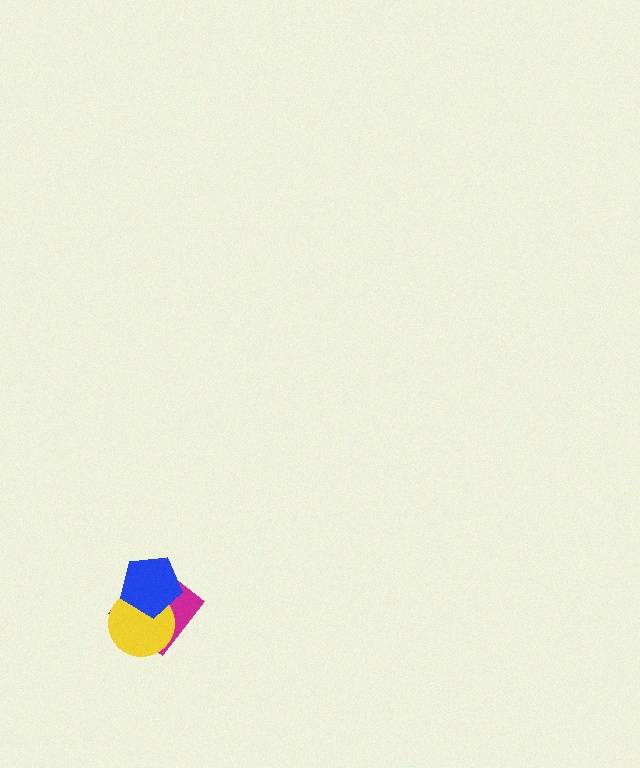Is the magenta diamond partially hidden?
Yes, it is partially covered by another shape.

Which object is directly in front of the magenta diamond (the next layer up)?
The yellow circle is directly in front of the magenta diamond.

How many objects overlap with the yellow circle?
2 objects overlap with the yellow circle.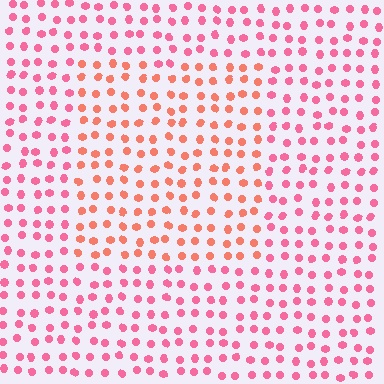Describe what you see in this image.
The image is filled with small pink elements in a uniform arrangement. A rectangle-shaped region is visible where the elements are tinted to a slightly different hue, forming a subtle color boundary.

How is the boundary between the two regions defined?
The boundary is defined purely by a slight shift in hue (about 29 degrees). Spacing, size, and orientation are identical on both sides.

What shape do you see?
I see a rectangle.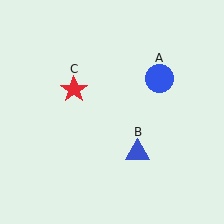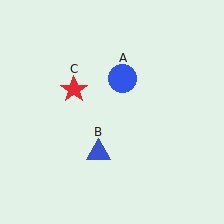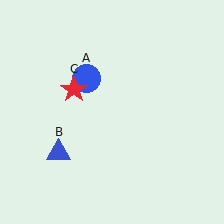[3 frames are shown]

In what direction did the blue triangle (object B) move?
The blue triangle (object B) moved left.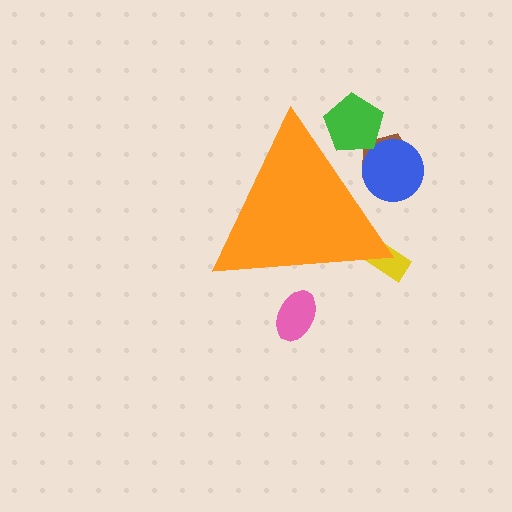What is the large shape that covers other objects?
An orange triangle.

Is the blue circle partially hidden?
Yes, the blue circle is partially hidden behind the orange triangle.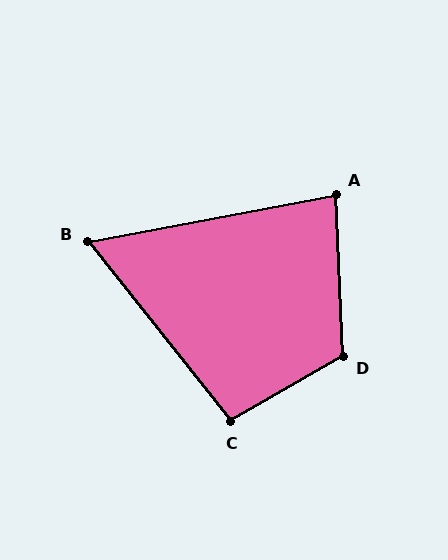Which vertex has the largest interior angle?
D, at approximately 118 degrees.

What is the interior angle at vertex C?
Approximately 98 degrees (obtuse).